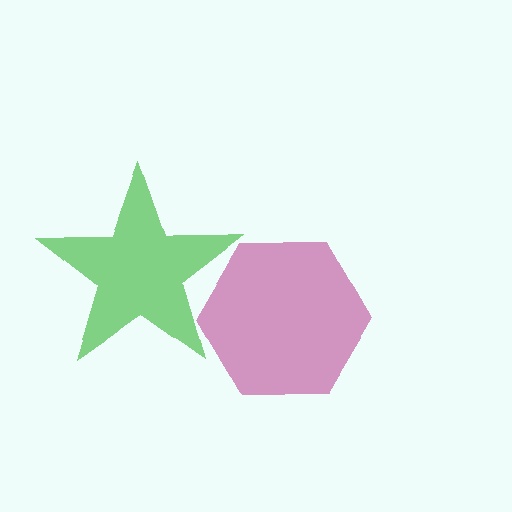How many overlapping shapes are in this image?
There are 2 overlapping shapes in the image.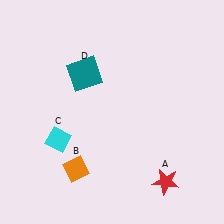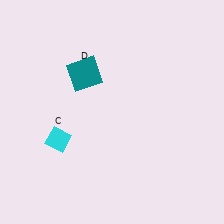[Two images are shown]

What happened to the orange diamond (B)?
The orange diamond (B) was removed in Image 2. It was in the bottom-left area of Image 1.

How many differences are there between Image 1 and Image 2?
There are 2 differences between the two images.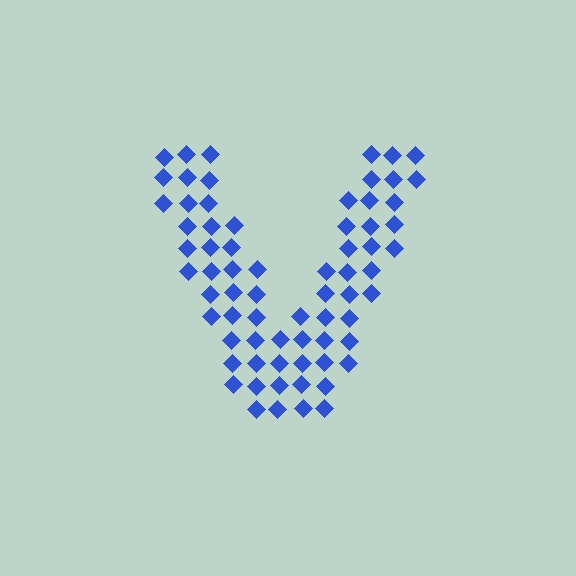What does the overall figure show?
The overall figure shows the letter V.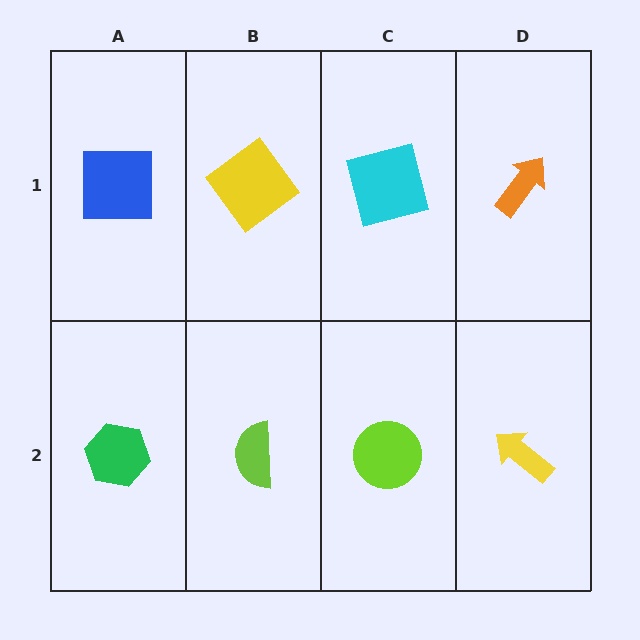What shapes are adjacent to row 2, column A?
A blue square (row 1, column A), a lime semicircle (row 2, column B).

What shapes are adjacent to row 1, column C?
A lime circle (row 2, column C), a yellow diamond (row 1, column B), an orange arrow (row 1, column D).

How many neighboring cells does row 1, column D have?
2.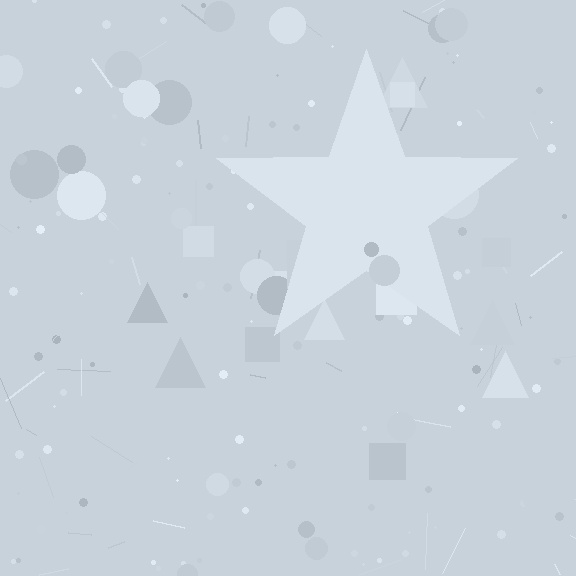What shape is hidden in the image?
A star is hidden in the image.